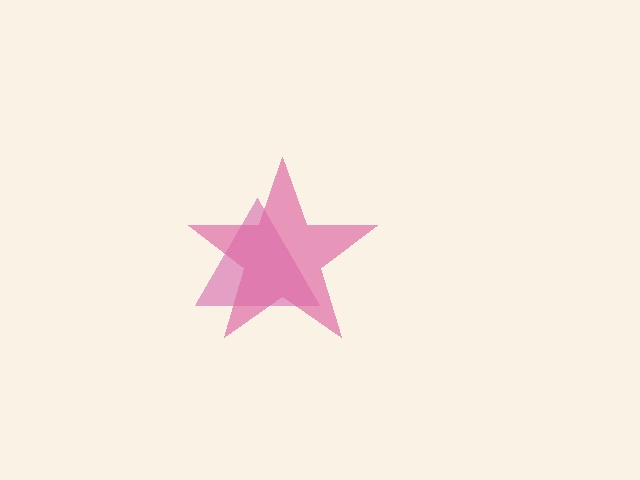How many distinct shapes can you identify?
There are 2 distinct shapes: a magenta triangle, a pink star.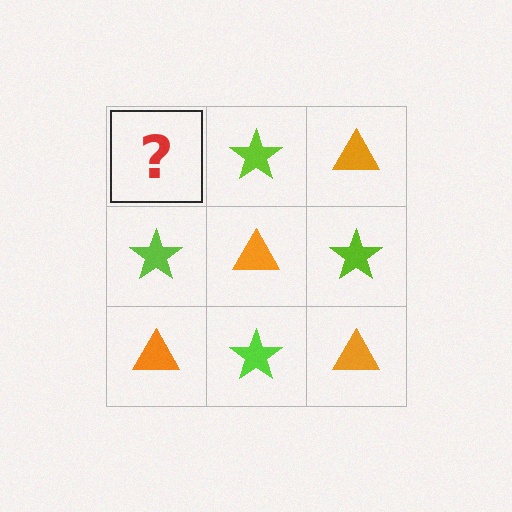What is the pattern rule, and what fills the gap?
The rule is that it alternates orange triangle and lime star in a checkerboard pattern. The gap should be filled with an orange triangle.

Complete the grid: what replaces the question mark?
The question mark should be replaced with an orange triangle.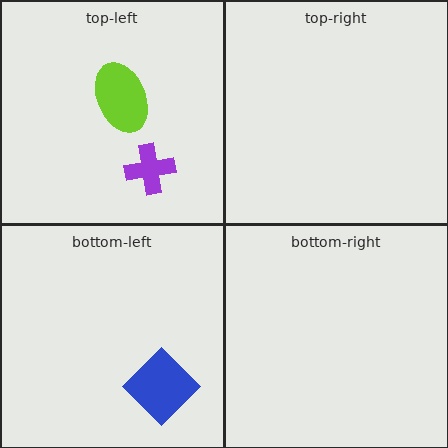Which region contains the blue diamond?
The bottom-left region.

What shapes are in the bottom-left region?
The blue diamond.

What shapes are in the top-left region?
The purple cross, the lime ellipse.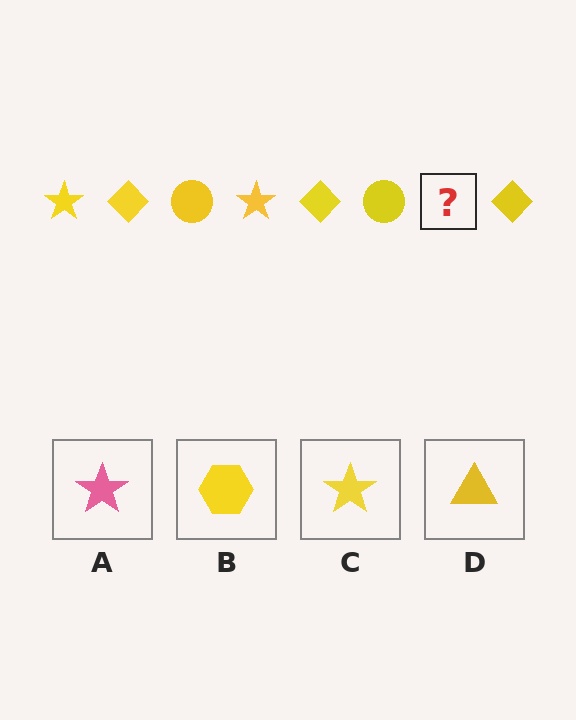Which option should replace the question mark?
Option C.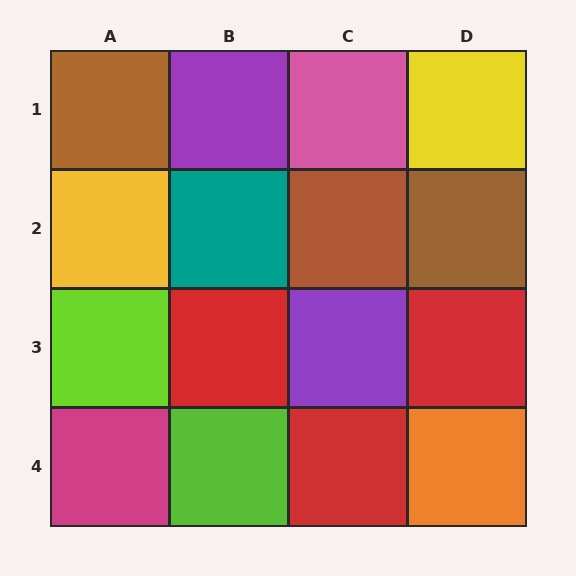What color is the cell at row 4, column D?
Orange.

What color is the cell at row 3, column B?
Red.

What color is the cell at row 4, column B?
Lime.